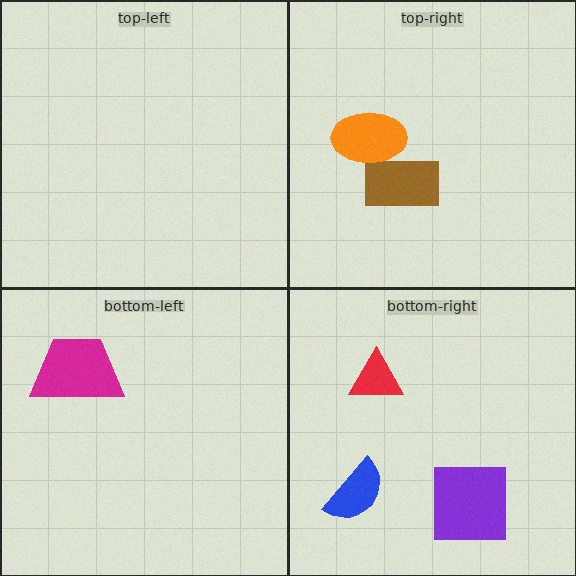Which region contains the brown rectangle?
The top-right region.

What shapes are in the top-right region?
The brown rectangle, the orange ellipse.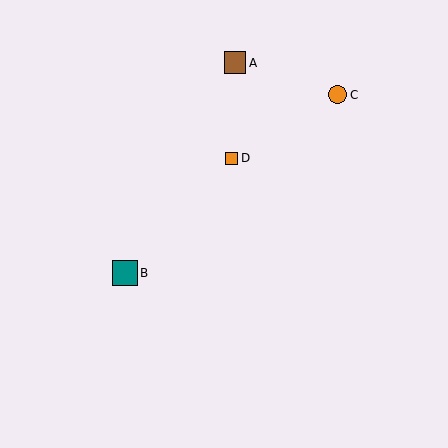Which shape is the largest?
The teal square (labeled B) is the largest.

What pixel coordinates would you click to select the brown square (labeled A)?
Click at (235, 63) to select the brown square A.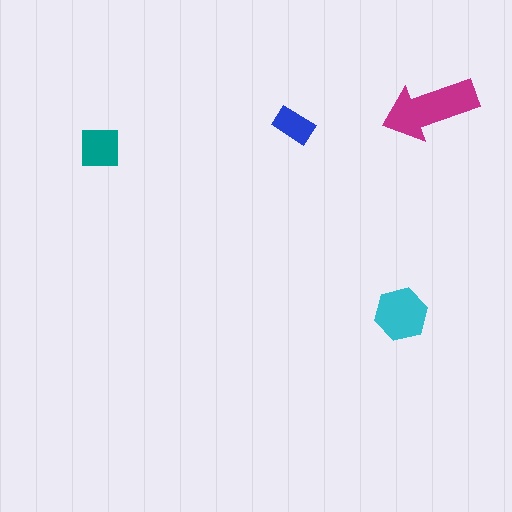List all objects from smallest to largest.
The blue rectangle, the teal square, the cyan hexagon, the magenta arrow.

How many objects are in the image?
There are 4 objects in the image.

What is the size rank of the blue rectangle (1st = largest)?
4th.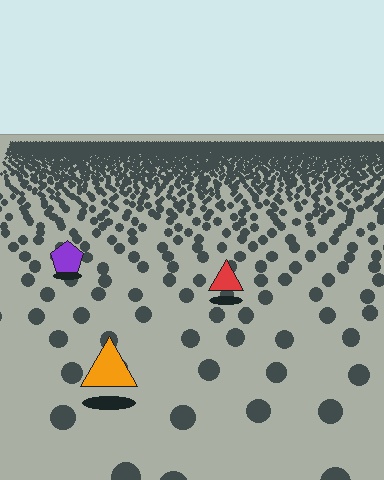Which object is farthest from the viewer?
The purple pentagon is farthest from the viewer. It appears smaller and the ground texture around it is denser.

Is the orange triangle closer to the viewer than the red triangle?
Yes. The orange triangle is closer — you can tell from the texture gradient: the ground texture is coarser near it.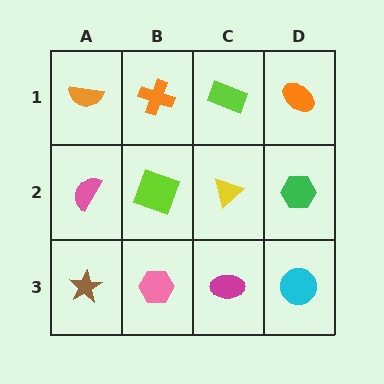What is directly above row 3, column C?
A yellow triangle.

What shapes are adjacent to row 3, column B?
A lime square (row 2, column B), a brown star (row 3, column A), a magenta ellipse (row 3, column C).